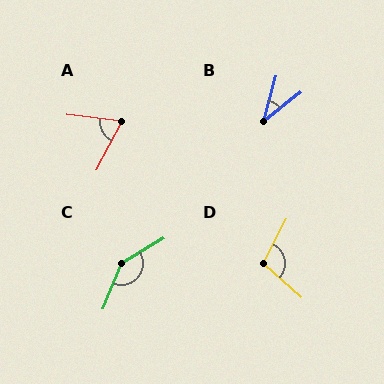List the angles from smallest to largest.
B (37°), A (69°), D (104°), C (143°).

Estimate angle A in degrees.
Approximately 69 degrees.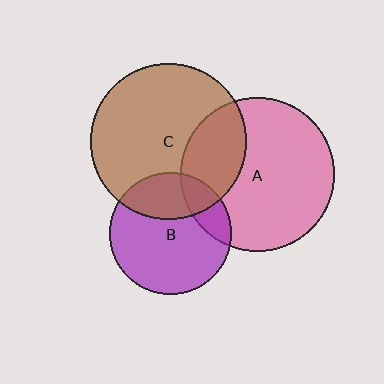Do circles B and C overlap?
Yes.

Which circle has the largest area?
Circle C (brown).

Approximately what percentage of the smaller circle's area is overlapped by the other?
Approximately 30%.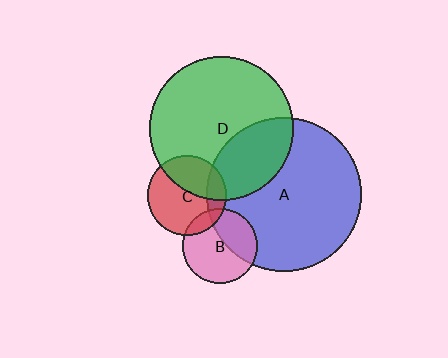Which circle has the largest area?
Circle A (blue).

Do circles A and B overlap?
Yes.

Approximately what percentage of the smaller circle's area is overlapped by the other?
Approximately 35%.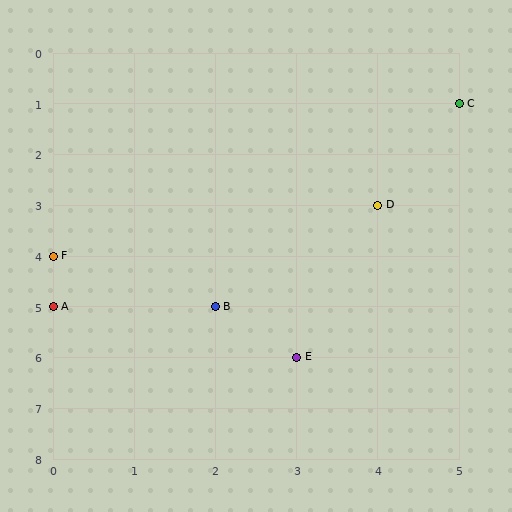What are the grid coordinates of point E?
Point E is at grid coordinates (3, 6).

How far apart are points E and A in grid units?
Points E and A are 3 columns and 1 row apart (about 3.2 grid units diagonally).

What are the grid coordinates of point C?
Point C is at grid coordinates (5, 1).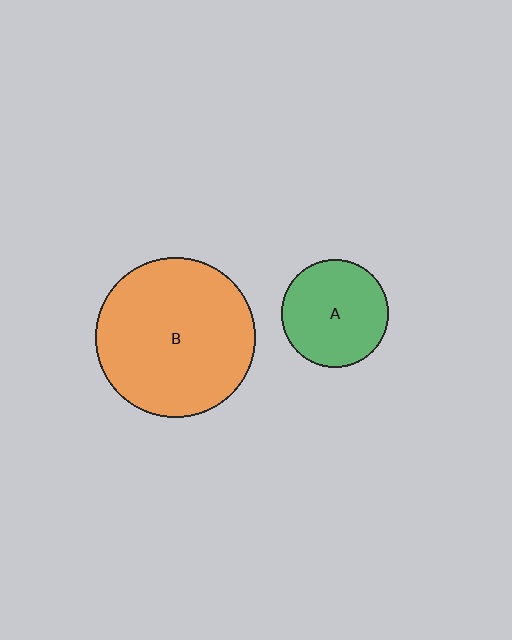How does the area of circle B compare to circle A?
Approximately 2.2 times.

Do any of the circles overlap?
No, none of the circles overlap.